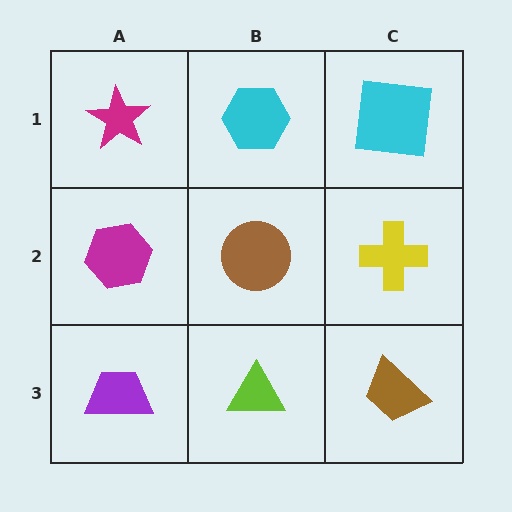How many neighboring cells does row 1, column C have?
2.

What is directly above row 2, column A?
A magenta star.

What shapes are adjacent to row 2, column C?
A cyan square (row 1, column C), a brown trapezoid (row 3, column C), a brown circle (row 2, column B).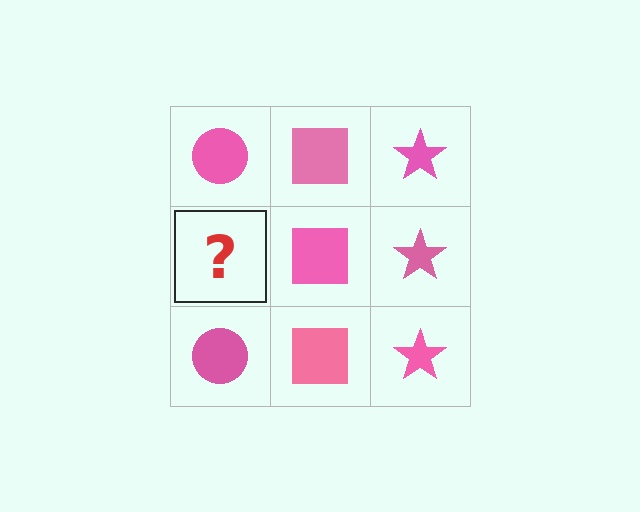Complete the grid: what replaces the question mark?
The question mark should be replaced with a pink circle.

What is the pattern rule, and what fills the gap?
The rule is that each column has a consistent shape. The gap should be filled with a pink circle.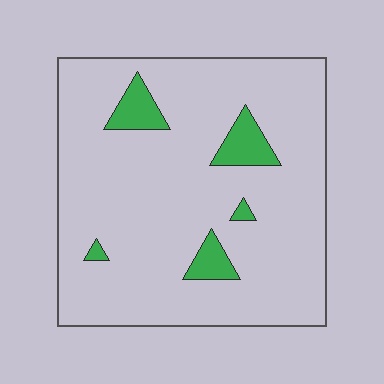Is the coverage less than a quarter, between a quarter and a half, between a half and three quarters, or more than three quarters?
Less than a quarter.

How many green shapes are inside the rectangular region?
5.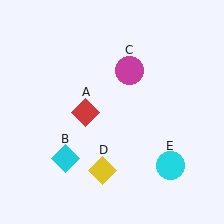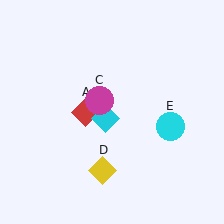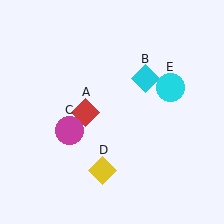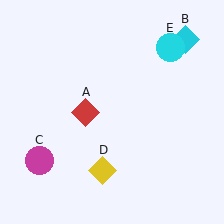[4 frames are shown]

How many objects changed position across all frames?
3 objects changed position: cyan diamond (object B), magenta circle (object C), cyan circle (object E).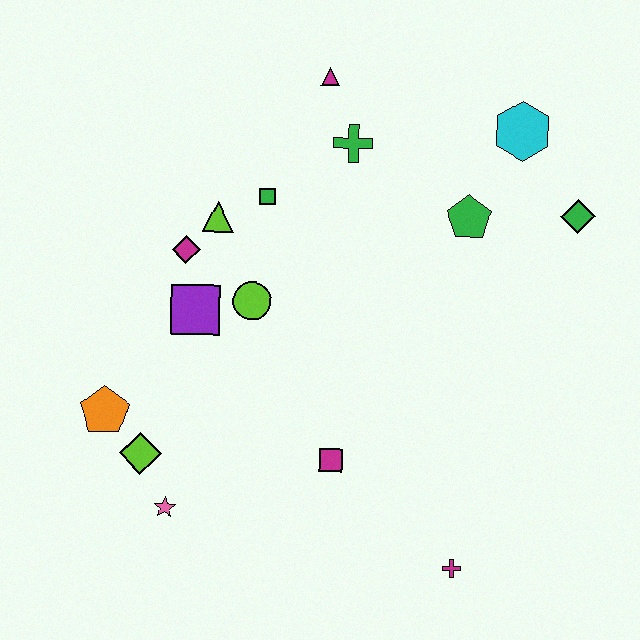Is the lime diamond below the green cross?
Yes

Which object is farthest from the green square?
The magenta cross is farthest from the green square.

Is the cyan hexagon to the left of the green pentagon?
No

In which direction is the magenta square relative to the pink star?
The magenta square is to the right of the pink star.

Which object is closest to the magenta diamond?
The lime triangle is closest to the magenta diamond.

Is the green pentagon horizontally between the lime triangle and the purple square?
No